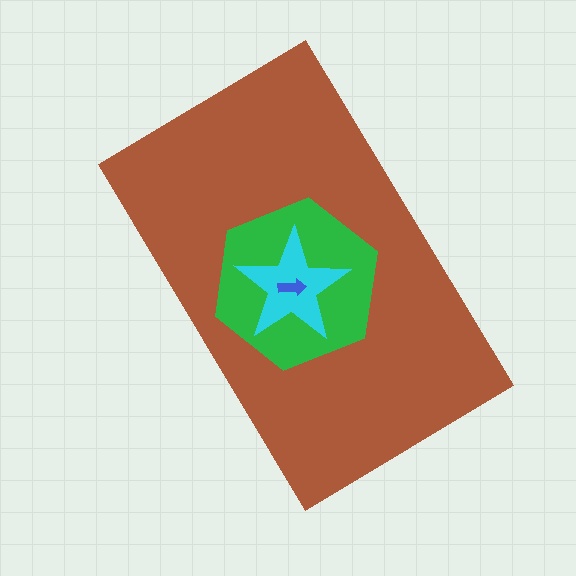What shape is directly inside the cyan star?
The blue arrow.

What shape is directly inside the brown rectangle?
The green hexagon.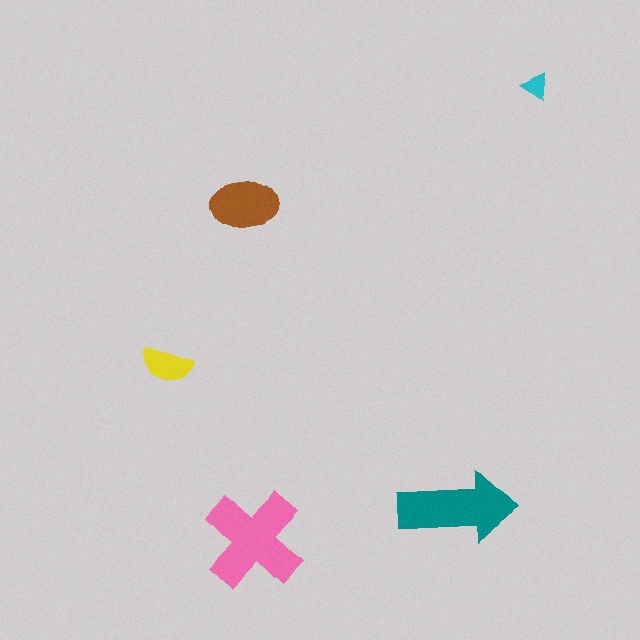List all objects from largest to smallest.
The pink cross, the teal arrow, the brown ellipse, the yellow semicircle, the cyan triangle.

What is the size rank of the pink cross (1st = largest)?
1st.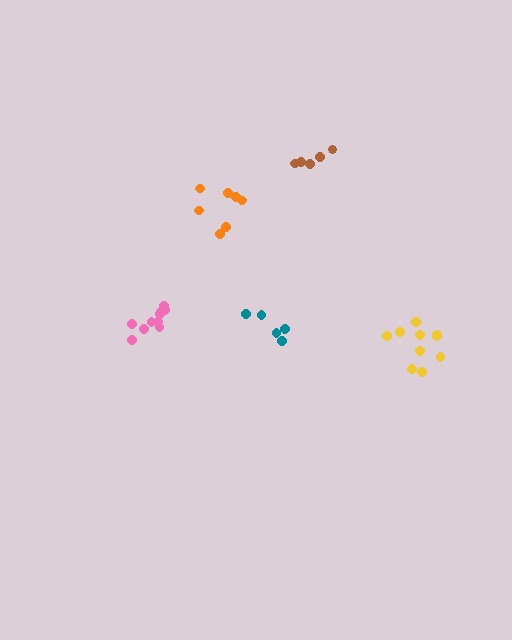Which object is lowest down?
The yellow cluster is bottommost.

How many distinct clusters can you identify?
There are 5 distinct clusters.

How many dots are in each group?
Group 1: 5 dots, Group 2: 10 dots, Group 3: 7 dots, Group 4: 5 dots, Group 5: 10 dots (37 total).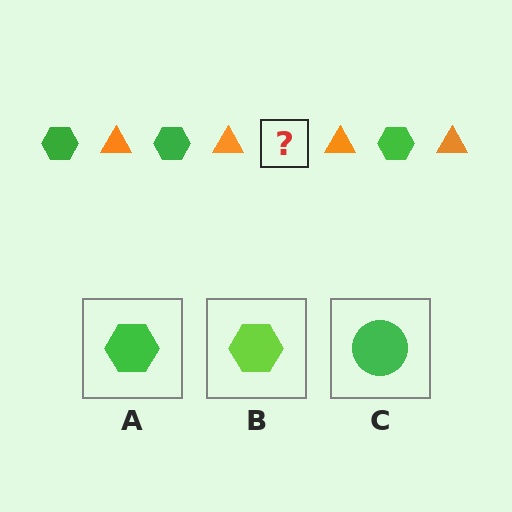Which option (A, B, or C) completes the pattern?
A.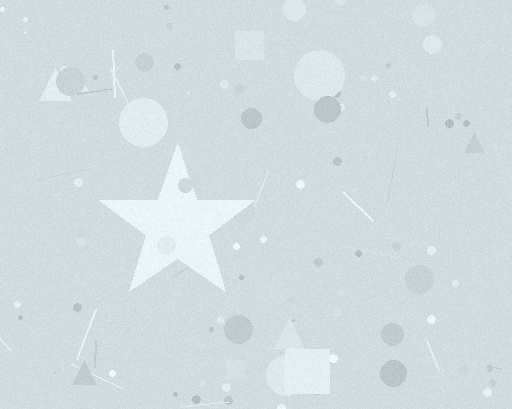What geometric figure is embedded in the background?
A star is embedded in the background.